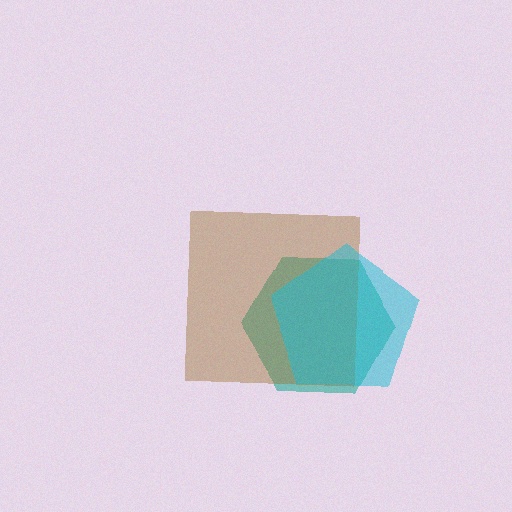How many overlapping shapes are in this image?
There are 3 overlapping shapes in the image.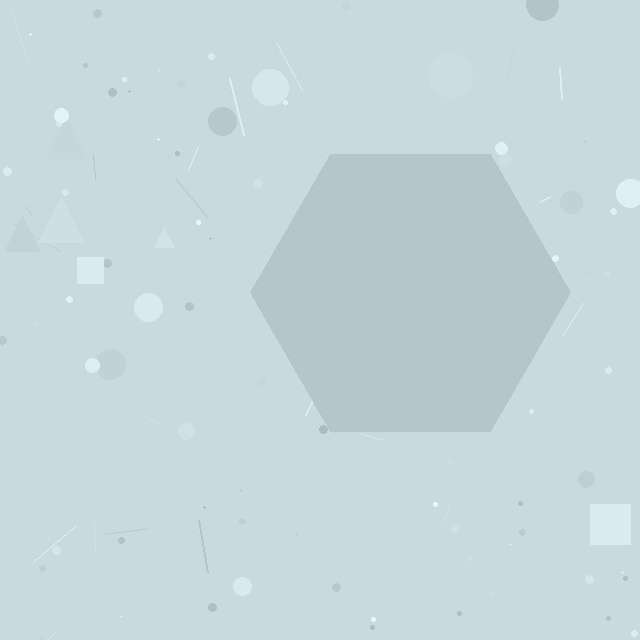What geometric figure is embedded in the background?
A hexagon is embedded in the background.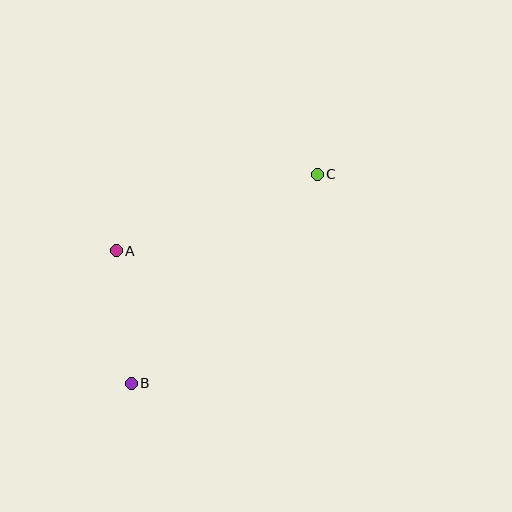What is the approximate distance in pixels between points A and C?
The distance between A and C is approximately 215 pixels.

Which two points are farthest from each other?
Points B and C are farthest from each other.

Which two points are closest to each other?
Points A and B are closest to each other.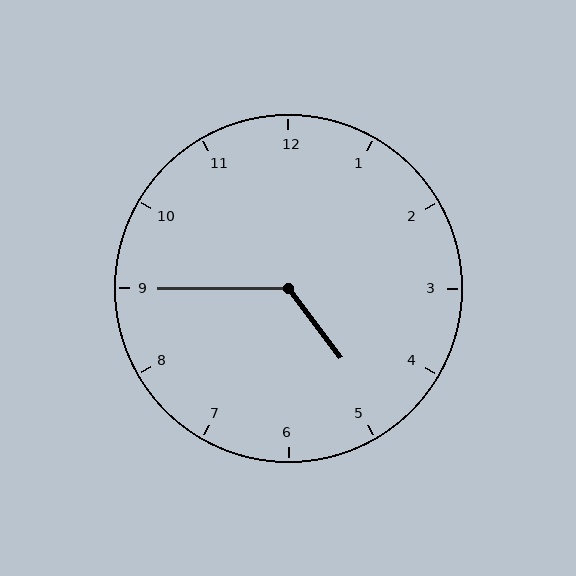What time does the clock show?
4:45.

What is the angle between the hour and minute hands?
Approximately 128 degrees.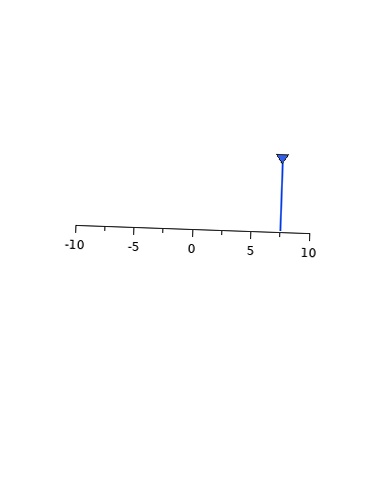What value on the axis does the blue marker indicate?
The marker indicates approximately 7.5.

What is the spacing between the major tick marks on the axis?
The major ticks are spaced 5 apart.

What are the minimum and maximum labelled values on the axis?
The axis runs from -10 to 10.